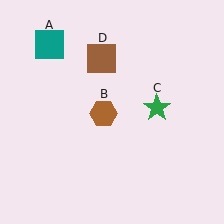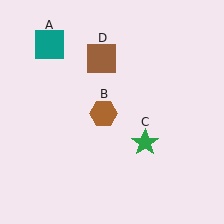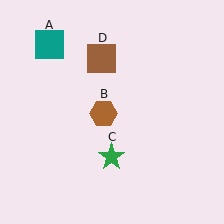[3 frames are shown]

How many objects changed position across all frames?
1 object changed position: green star (object C).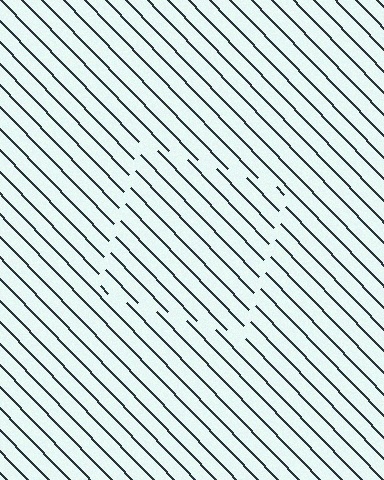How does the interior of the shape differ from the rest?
The interior of the shape contains the same grating, shifted by half a period — the contour is defined by the phase discontinuity where line-ends from the inner and outer gratings abut.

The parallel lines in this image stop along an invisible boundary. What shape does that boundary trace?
An illusory square. The interior of the shape contains the same grating, shifted by half a period — the contour is defined by the phase discontinuity where line-ends from the inner and outer gratings abut.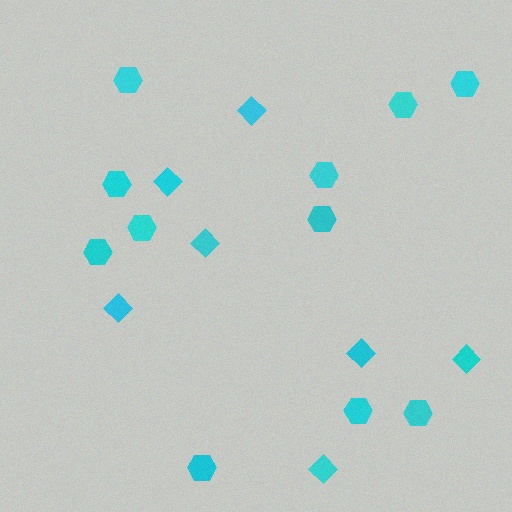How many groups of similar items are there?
There are 2 groups: one group of diamonds (7) and one group of hexagons (11).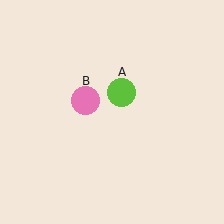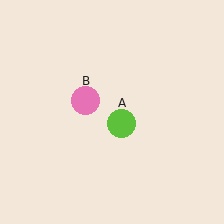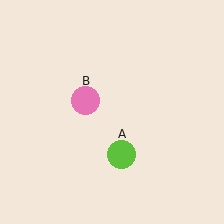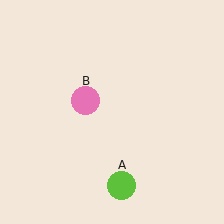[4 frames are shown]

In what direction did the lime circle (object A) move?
The lime circle (object A) moved down.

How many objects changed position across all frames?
1 object changed position: lime circle (object A).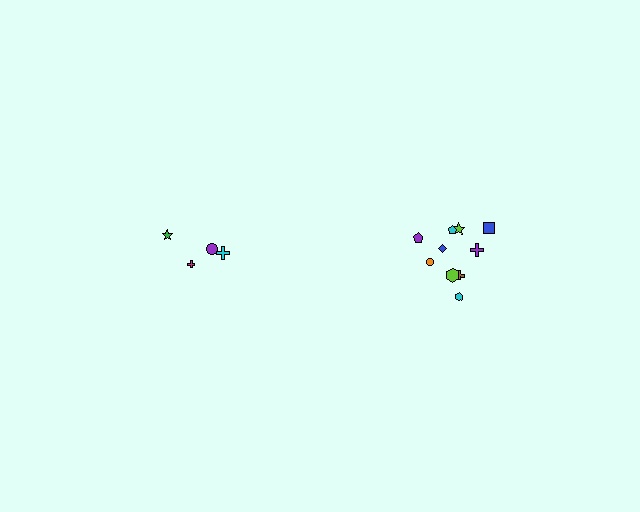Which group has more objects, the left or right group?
The right group.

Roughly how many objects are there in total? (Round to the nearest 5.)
Roughly 15 objects in total.